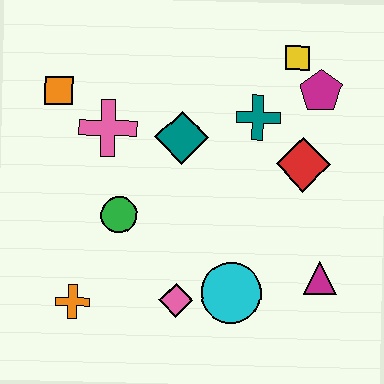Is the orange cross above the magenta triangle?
No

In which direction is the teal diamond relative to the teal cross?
The teal diamond is to the left of the teal cross.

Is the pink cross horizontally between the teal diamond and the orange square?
Yes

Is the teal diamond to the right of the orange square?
Yes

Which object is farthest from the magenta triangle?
The orange square is farthest from the magenta triangle.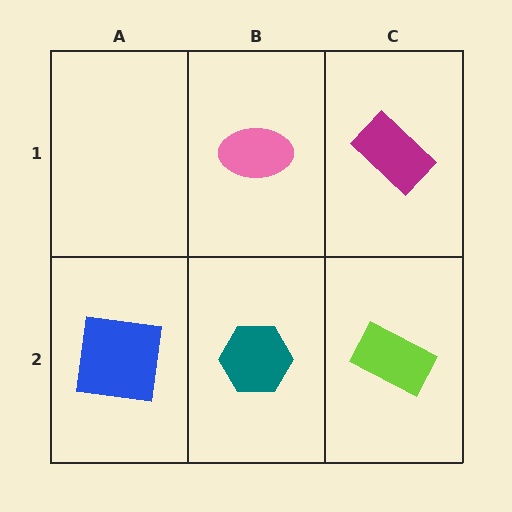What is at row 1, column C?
A magenta rectangle.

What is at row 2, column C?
A lime rectangle.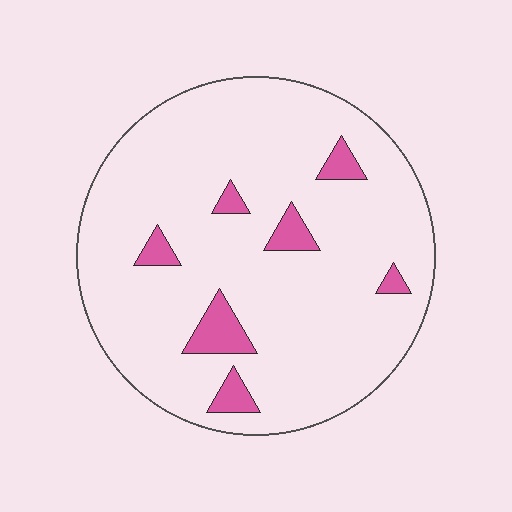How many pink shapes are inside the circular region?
7.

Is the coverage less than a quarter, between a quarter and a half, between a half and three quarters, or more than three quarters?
Less than a quarter.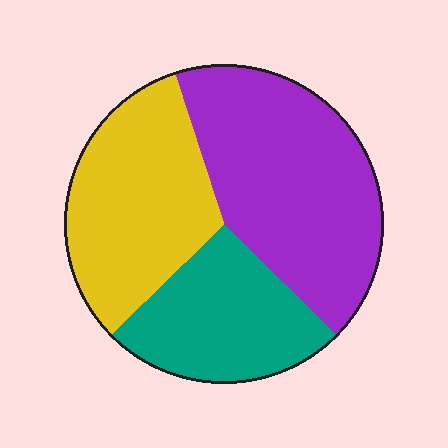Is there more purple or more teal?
Purple.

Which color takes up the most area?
Purple, at roughly 40%.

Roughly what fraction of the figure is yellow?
Yellow takes up between a sixth and a third of the figure.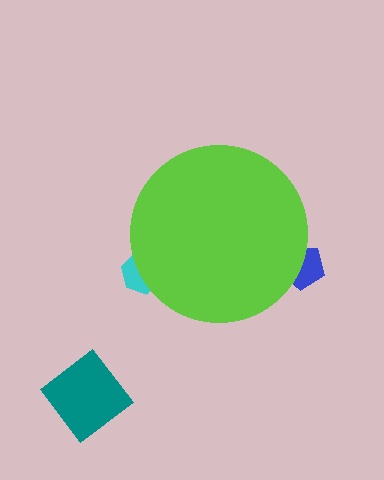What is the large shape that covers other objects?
A lime circle.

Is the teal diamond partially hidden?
No, the teal diamond is fully visible.